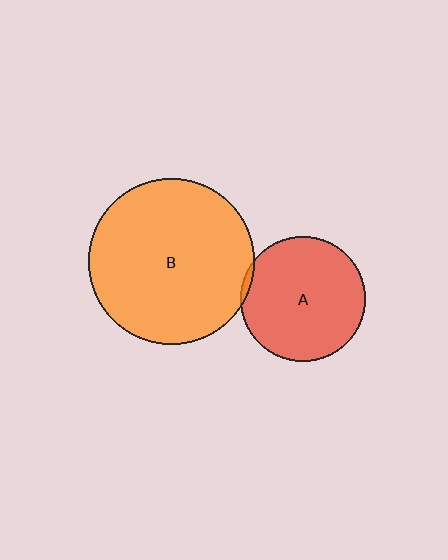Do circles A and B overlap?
Yes.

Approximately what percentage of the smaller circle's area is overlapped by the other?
Approximately 5%.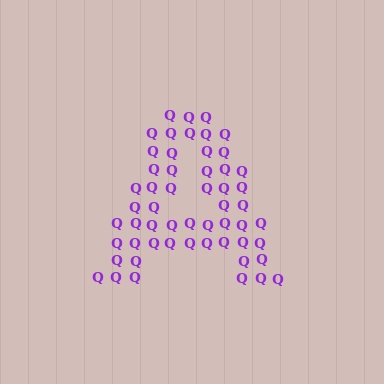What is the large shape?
The large shape is the letter A.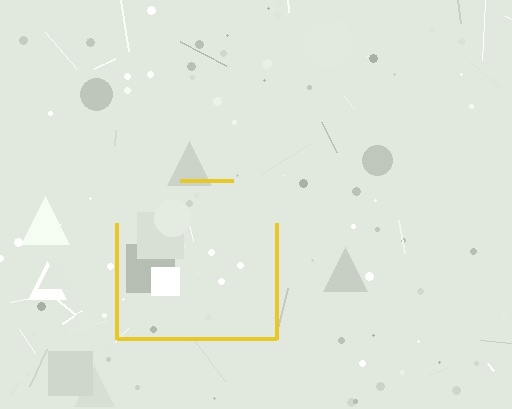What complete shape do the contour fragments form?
The contour fragments form a square.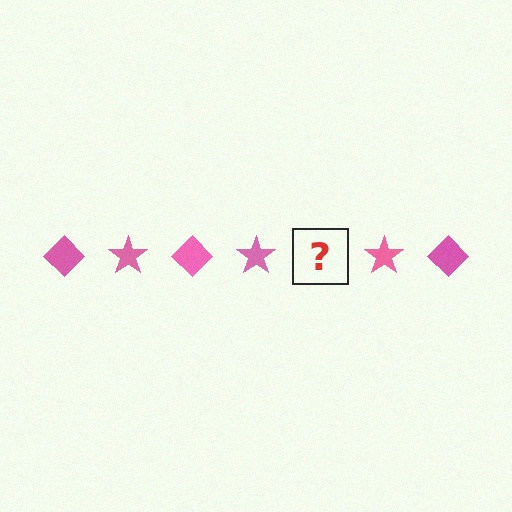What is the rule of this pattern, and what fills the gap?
The rule is that the pattern cycles through diamond, star shapes in pink. The gap should be filled with a pink diamond.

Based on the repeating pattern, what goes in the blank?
The blank should be a pink diamond.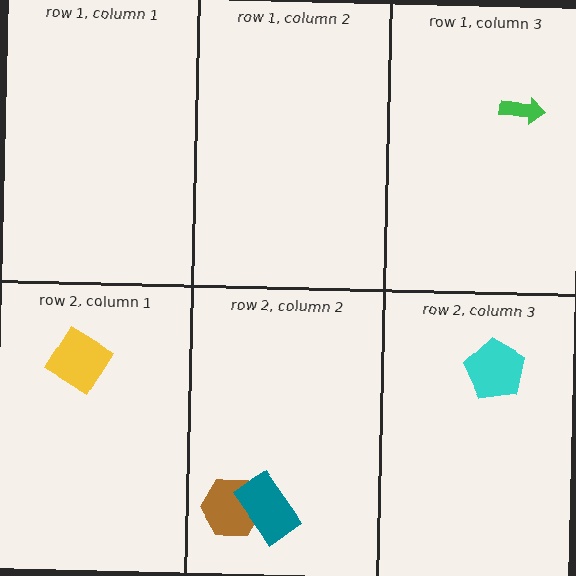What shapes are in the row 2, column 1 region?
The yellow diamond.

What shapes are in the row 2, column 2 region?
The brown hexagon, the teal rectangle.